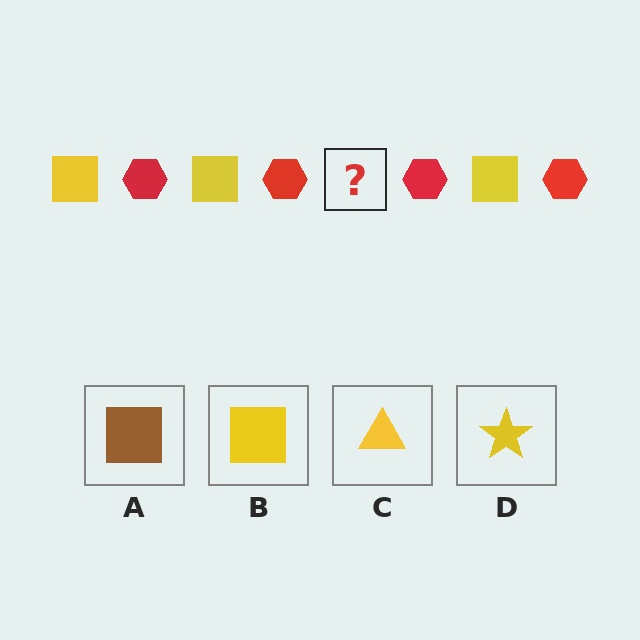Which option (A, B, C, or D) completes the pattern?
B.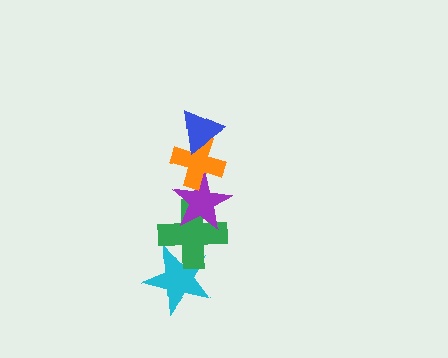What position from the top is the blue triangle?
The blue triangle is 1st from the top.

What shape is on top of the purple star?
The orange cross is on top of the purple star.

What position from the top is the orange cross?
The orange cross is 2nd from the top.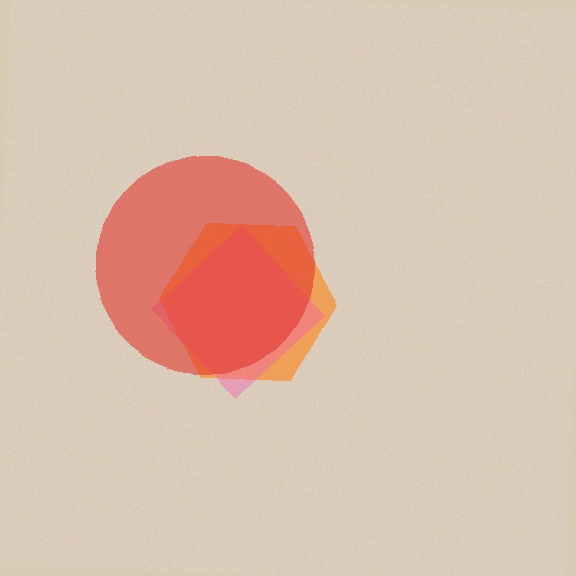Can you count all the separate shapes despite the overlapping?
Yes, there are 3 separate shapes.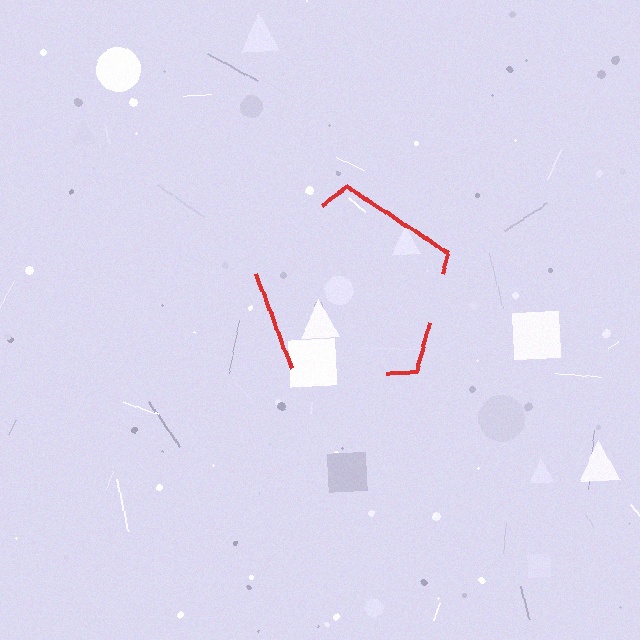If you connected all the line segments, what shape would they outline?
They would outline a pentagon.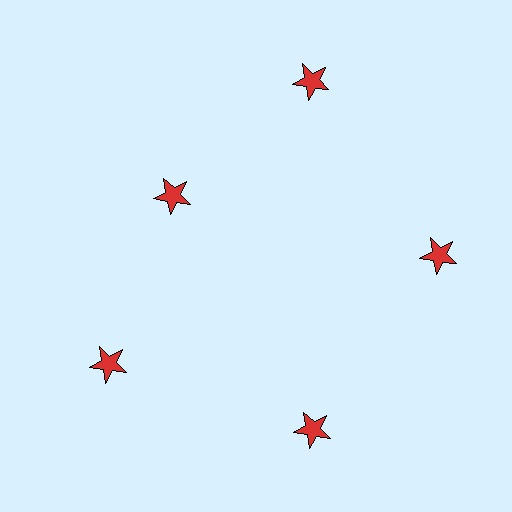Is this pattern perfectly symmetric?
No. The 5 red stars are arranged in a ring, but one element near the 10 o'clock position is pulled inward toward the center, breaking the 5-fold rotational symmetry.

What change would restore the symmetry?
The symmetry would be restored by moving it outward, back onto the ring so that all 5 stars sit at equal angles and equal distance from the center.